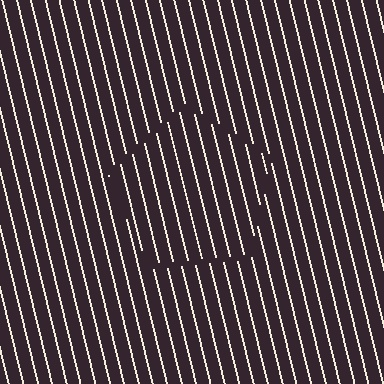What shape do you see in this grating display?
An illusory pentagon. The interior of the shape contains the same grating, shifted by half a period — the contour is defined by the phase discontinuity where line-ends from the inner and outer gratings abut.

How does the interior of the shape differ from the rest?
The interior of the shape contains the same grating, shifted by half a period — the contour is defined by the phase discontinuity where line-ends from the inner and outer gratings abut.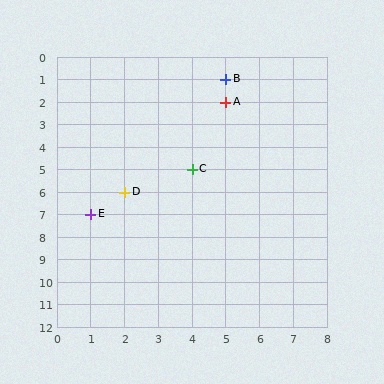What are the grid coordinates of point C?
Point C is at grid coordinates (4, 5).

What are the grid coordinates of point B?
Point B is at grid coordinates (5, 1).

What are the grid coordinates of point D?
Point D is at grid coordinates (2, 6).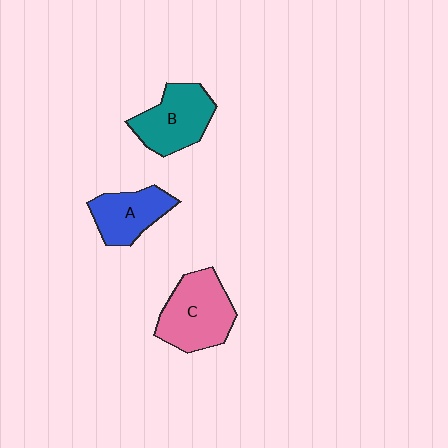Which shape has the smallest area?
Shape A (blue).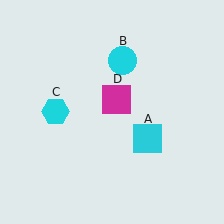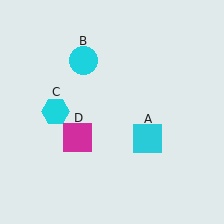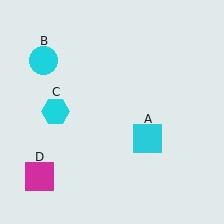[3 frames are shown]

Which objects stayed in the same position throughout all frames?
Cyan square (object A) and cyan hexagon (object C) remained stationary.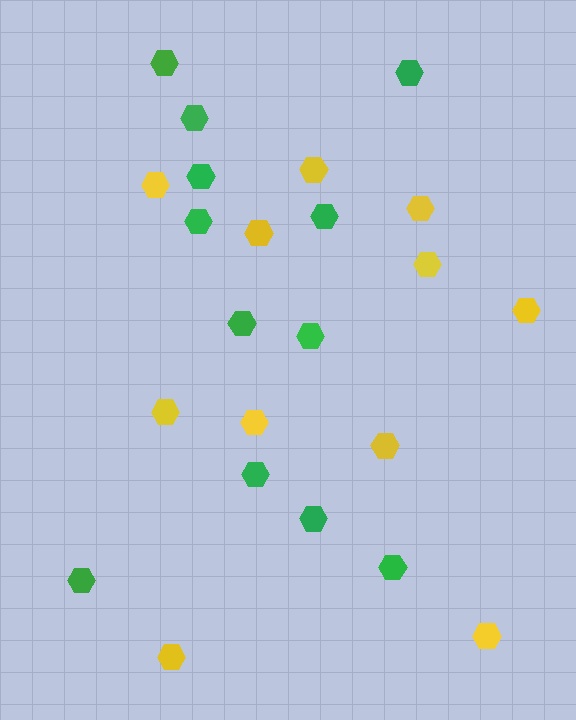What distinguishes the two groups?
There are 2 groups: one group of green hexagons (12) and one group of yellow hexagons (11).